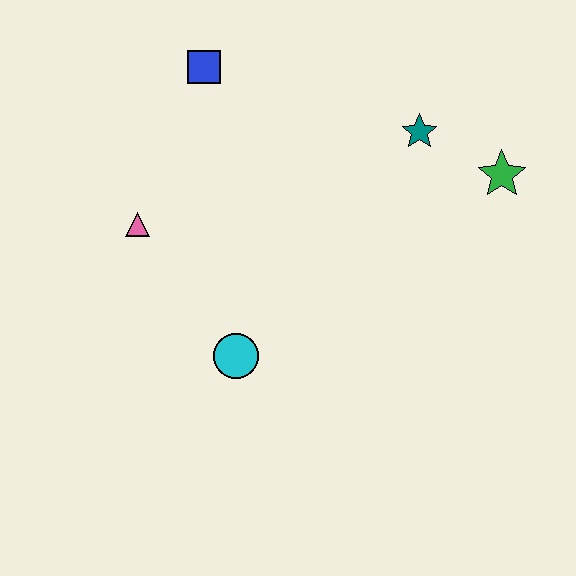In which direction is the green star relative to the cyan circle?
The green star is to the right of the cyan circle.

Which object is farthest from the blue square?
The green star is farthest from the blue square.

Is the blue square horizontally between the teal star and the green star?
No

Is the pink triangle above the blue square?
No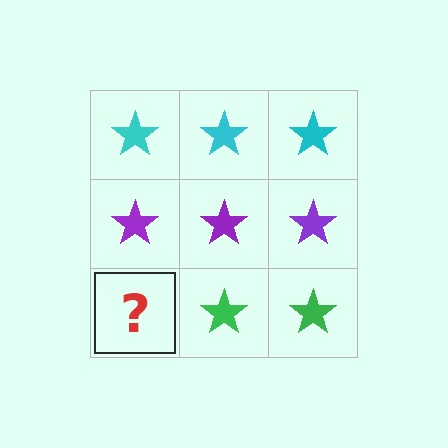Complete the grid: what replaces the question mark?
The question mark should be replaced with a green star.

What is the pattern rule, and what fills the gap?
The rule is that each row has a consistent color. The gap should be filled with a green star.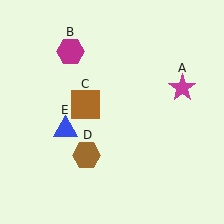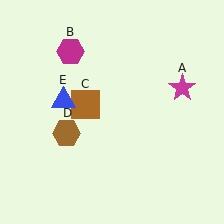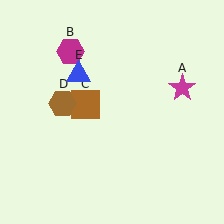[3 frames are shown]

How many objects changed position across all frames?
2 objects changed position: brown hexagon (object D), blue triangle (object E).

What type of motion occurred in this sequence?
The brown hexagon (object D), blue triangle (object E) rotated clockwise around the center of the scene.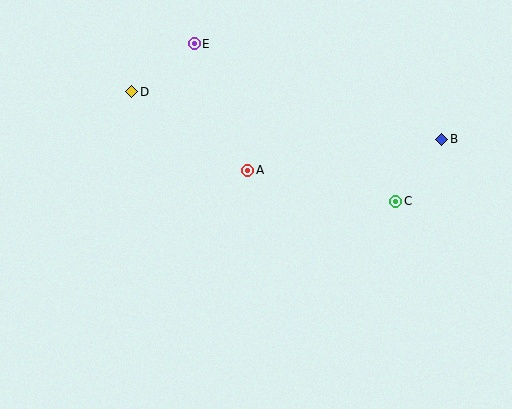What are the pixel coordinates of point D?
Point D is at (132, 92).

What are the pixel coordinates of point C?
Point C is at (396, 201).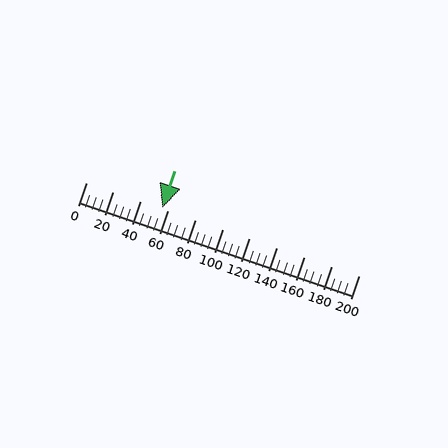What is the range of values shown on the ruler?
The ruler shows values from 0 to 200.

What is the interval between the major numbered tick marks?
The major tick marks are spaced 20 units apart.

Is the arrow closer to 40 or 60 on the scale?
The arrow is closer to 60.